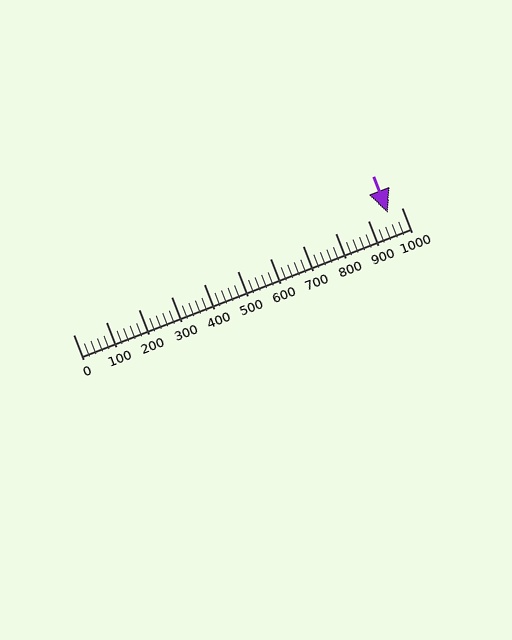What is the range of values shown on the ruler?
The ruler shows values from 0 to 1000.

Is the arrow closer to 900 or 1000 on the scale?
The arrow is closer to 1000.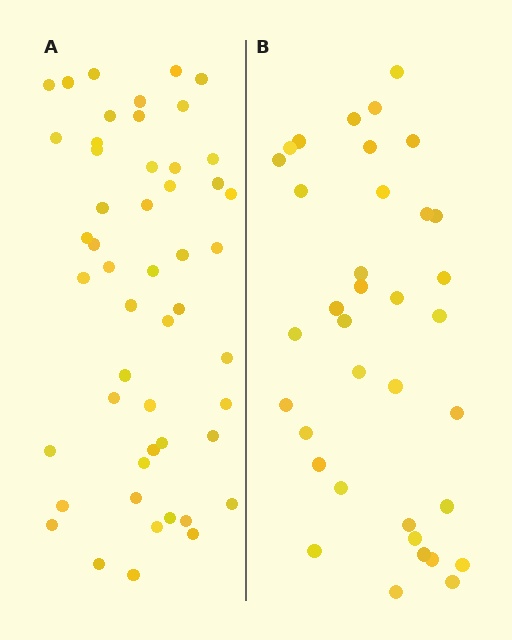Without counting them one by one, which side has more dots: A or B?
Region A (the left region) has more dots.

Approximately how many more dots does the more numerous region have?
Region A has approximately 15 more dots than region B.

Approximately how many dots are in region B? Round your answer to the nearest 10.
About 40 dots. (The exact count is 36, which rounds to 40.)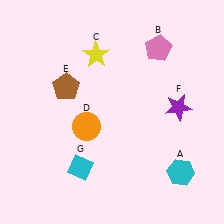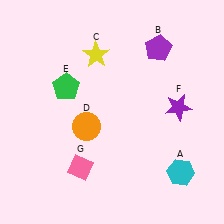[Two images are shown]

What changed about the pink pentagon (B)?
In Image 1, B is pink. In Image 2, it changed to purple.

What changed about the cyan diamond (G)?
In Image 1, G is cyan. In Image 2, it changed to pink.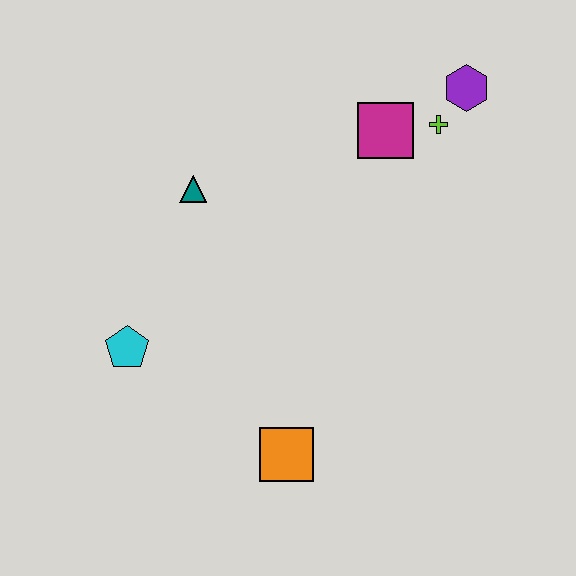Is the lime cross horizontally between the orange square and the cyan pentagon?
No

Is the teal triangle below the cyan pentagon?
No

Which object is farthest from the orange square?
The purple hexagon is farthest from the orange square.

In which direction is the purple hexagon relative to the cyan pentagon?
The purple hexagon is to the right of the cyan pentagon.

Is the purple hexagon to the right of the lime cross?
Yes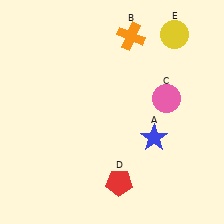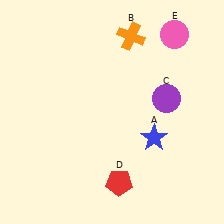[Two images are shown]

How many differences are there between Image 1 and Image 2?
There are 2 differences between the two images.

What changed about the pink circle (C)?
In Image 1, C is pink. In Image 2, it changed to purple.